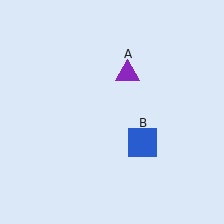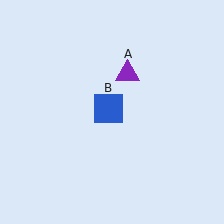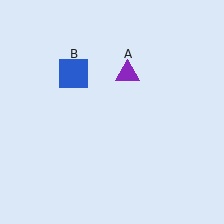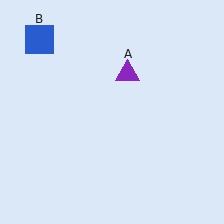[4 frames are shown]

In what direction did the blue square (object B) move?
The blue square (object B) moved up and to the left.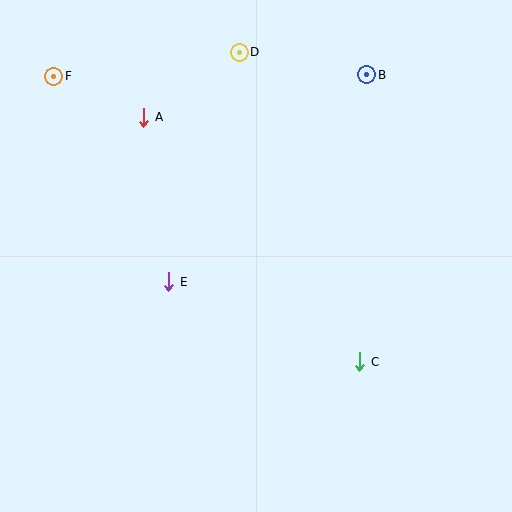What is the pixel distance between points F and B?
The distance between F and B is 313 pixels.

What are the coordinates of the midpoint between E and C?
The midpoint between E and C is at (264, 322).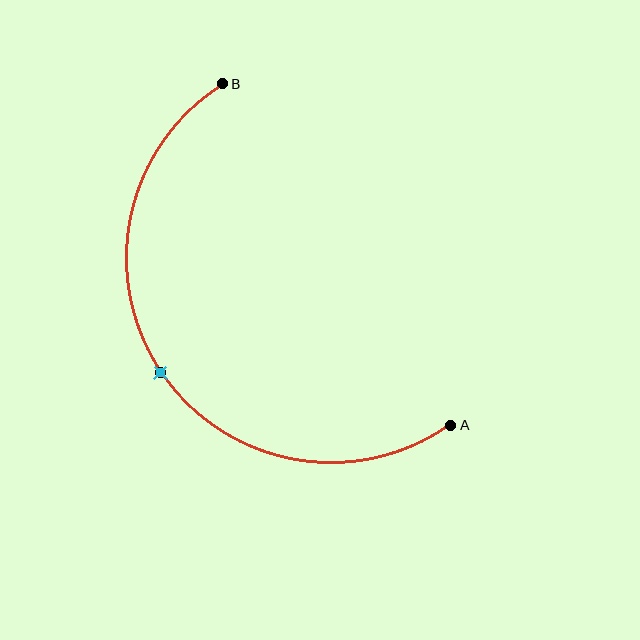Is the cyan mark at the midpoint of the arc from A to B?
Yes. The cyan mark lies on the arc at equal arc-length from both A and B — it is the arc midpoint.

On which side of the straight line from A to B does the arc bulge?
The arc bulges below and to the left of the straight line connecting A and B.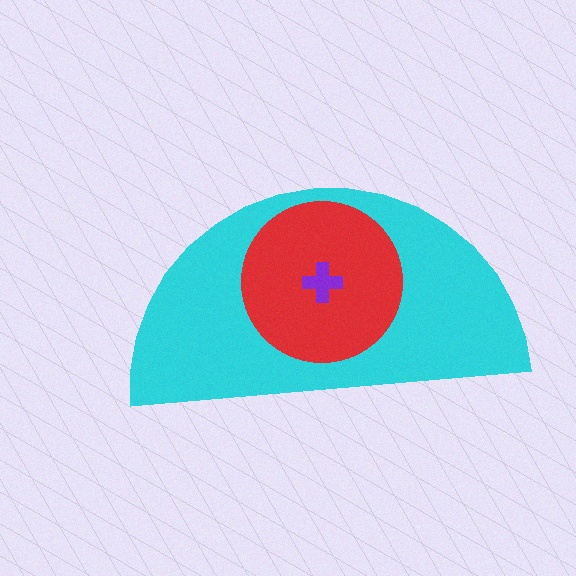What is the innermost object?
The purple cross.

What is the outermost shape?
The cyan semicircle.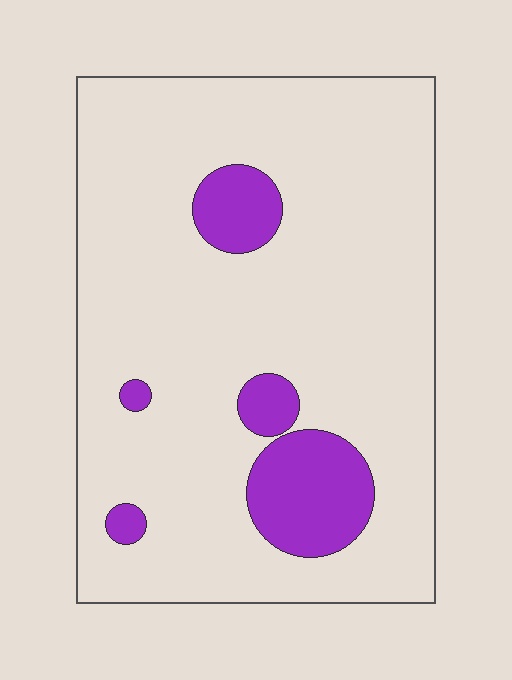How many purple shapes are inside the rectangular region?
5.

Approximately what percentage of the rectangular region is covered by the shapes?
Approximately 15%.